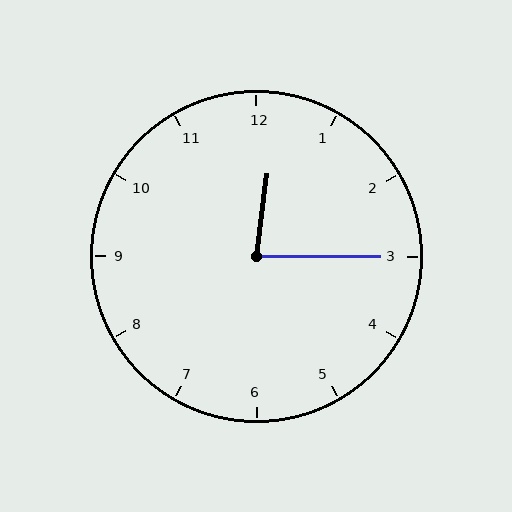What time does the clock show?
12:15.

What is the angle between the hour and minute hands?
Approximately 82 degrees.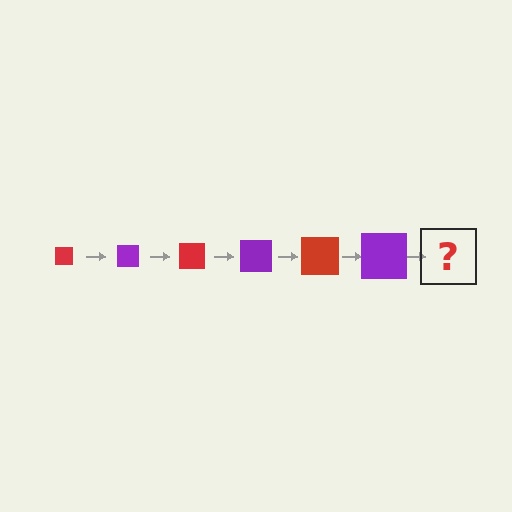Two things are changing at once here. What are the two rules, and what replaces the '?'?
The two rules are that the square grows larger each step and the color cycles through red and purple. The '?' should be a red square, larger than the previous one.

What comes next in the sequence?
The next element should be a red square, larger than the previous one.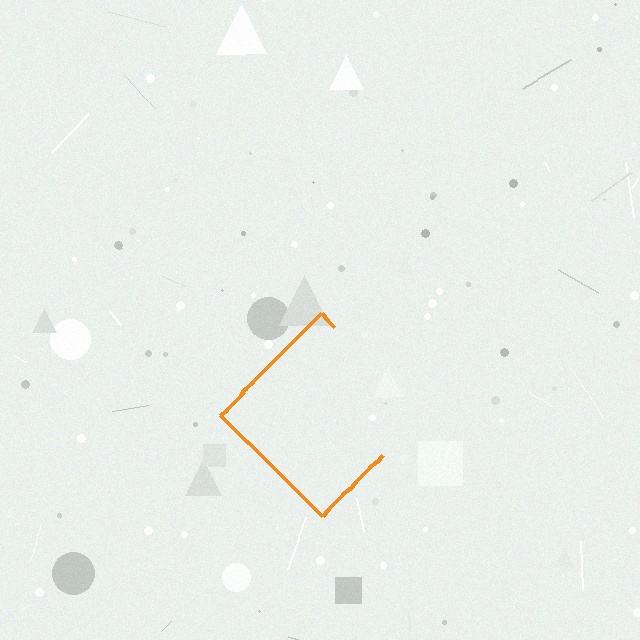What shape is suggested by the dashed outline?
The dashed outline suggests a diamond.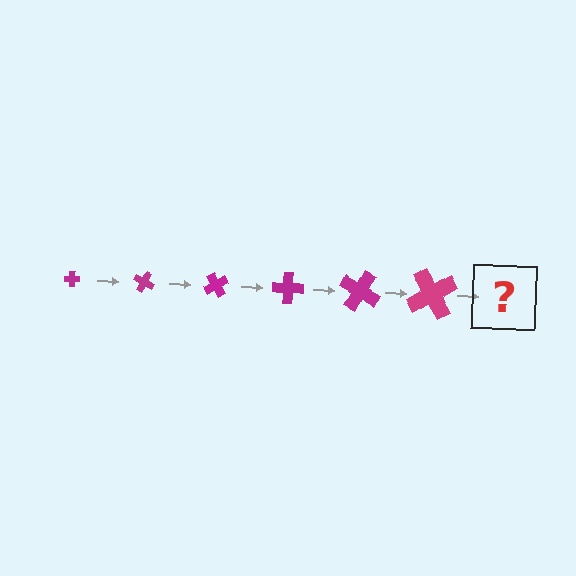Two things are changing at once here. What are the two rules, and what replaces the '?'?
The two rules are that the cross grows larger each step and it rotates 30 degrees each step. The '?' should be a cross, larger than the previous one and rotated 180 degrees from the start.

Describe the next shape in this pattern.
It should be a cross, larger than the previous one and rotated 180 degrees from the start.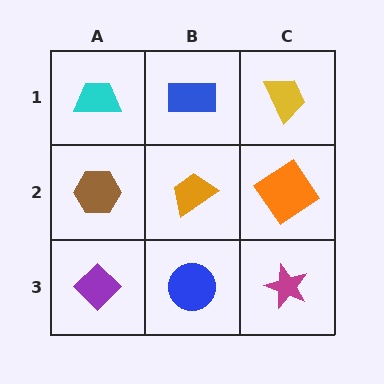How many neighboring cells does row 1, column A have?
2.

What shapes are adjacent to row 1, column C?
An orange diamond (row 2, column C), a blue rectangle (row 1, column B).